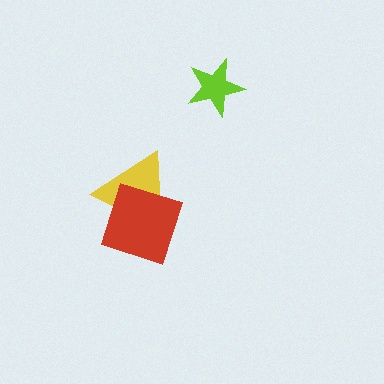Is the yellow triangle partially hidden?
Yes, it is partially covered by another shape.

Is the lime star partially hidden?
No, no other shape covers it.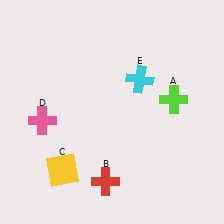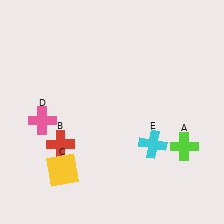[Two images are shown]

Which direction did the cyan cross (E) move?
The cyan cross (E) moved down.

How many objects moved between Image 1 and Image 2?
3 objects moved between the two images.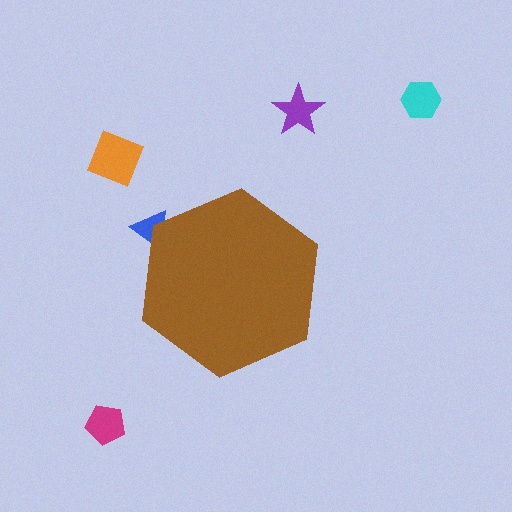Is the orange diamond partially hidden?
No, the orange diamond is fully visible.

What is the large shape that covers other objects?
A brown hexagon.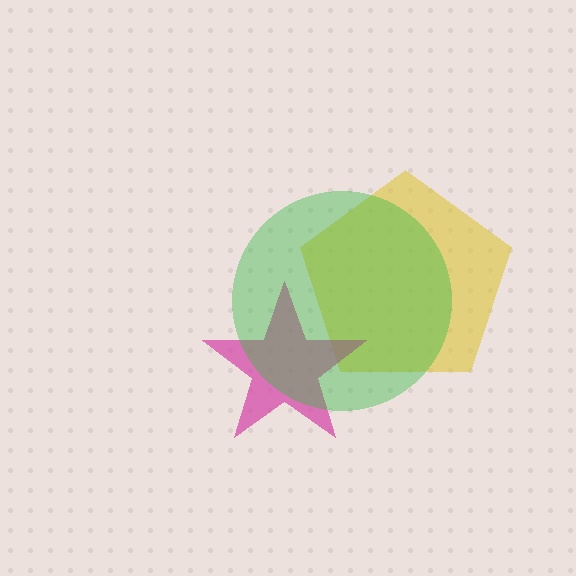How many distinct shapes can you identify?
There are 3 distinct shapes: a yellow pentagon, a magenta star, a green circle.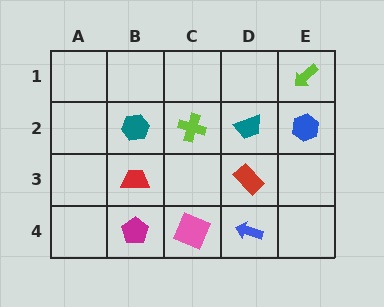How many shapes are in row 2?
4 shapes.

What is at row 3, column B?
A red trapezoid.